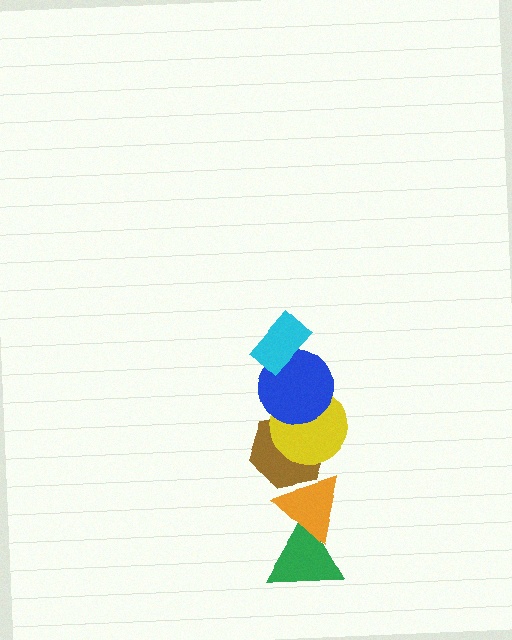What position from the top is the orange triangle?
The orange triangle is 5th from the top.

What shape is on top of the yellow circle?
The blue circle is on top of the yellow circle.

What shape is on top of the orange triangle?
The brown hexagon is on top of the orange triangle.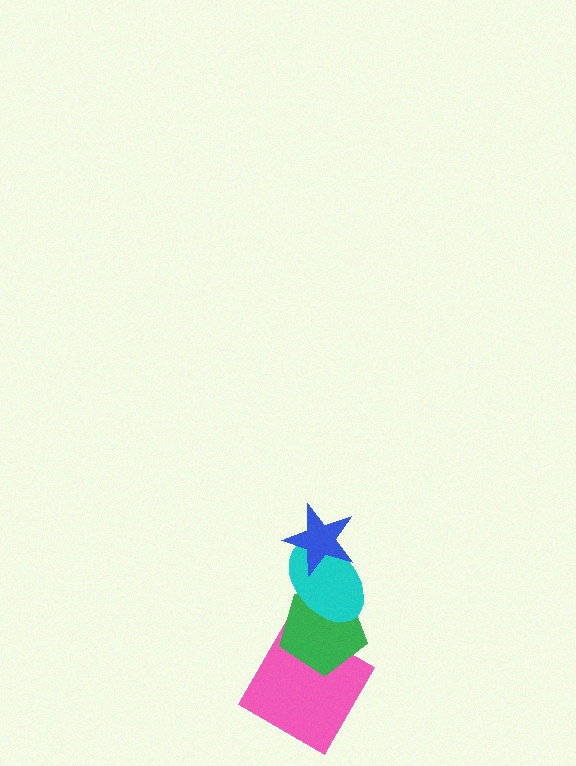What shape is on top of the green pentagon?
The cyan ellipse is on top of the green pentagon.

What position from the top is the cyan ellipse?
The cyan ellipse is 2nd from the top.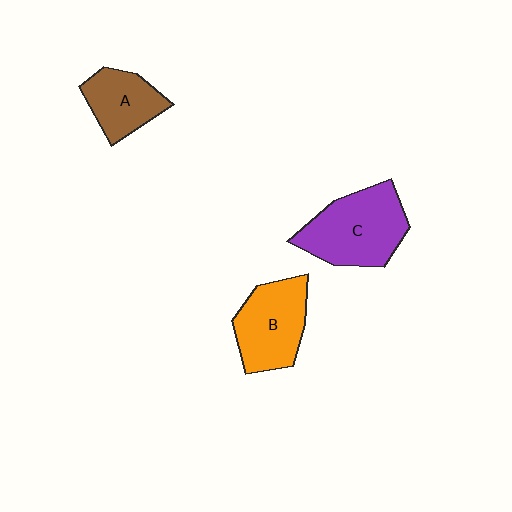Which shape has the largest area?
Shape C (purple).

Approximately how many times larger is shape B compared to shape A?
Approximately 1.3 times.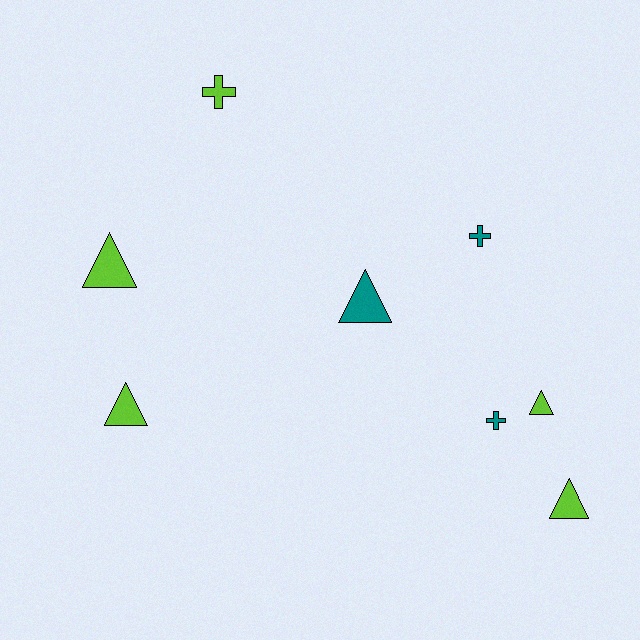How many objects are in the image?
There are 8 objects.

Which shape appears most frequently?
Triangle, with 5 objects.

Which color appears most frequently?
Lime, with 5 objects.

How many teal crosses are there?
There are 2 teal crosses.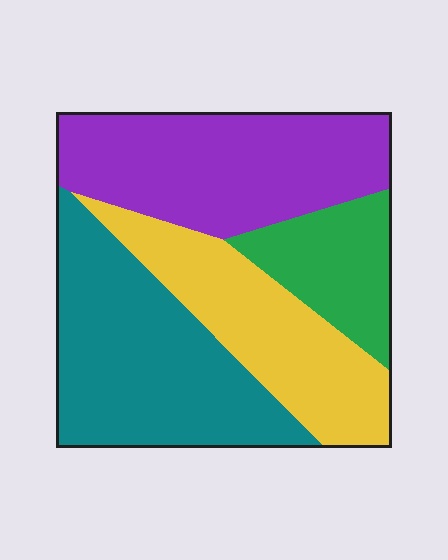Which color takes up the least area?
Green, at roughly 15%.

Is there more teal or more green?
Teal.